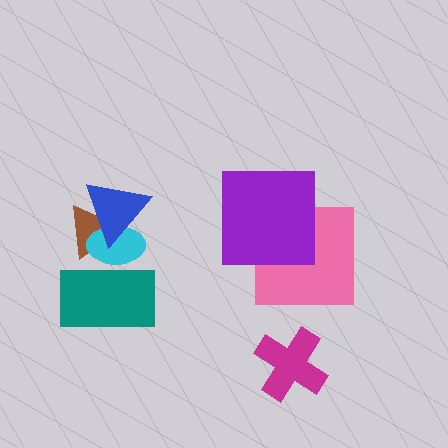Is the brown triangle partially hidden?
Yes, it is partially covered by another shape.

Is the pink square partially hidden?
Yes, it is partially covered by another shape.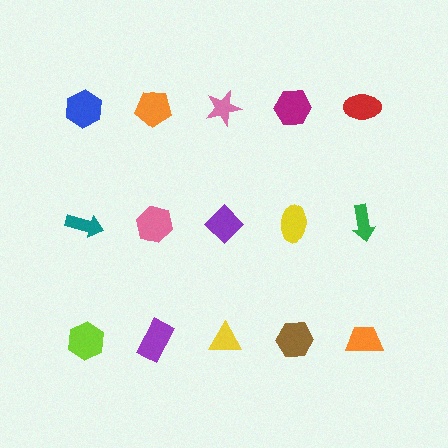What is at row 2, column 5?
A green arrow.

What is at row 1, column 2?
An orange pentagon.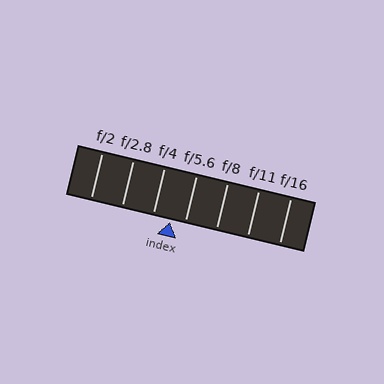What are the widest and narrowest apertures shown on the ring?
The widest aperture shown is f/2 and the narrowest is f/16.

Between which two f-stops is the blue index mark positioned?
The index mark is between f/4 and f/5.6.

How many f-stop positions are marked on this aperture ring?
There are 7 f-stop positions marked.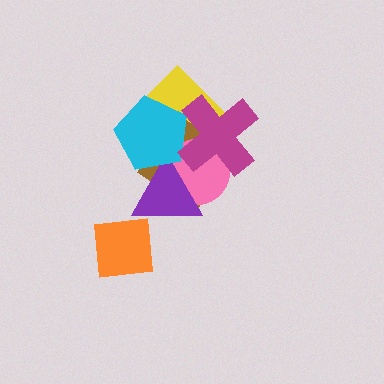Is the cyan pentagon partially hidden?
Yes, it is partially covered by another shape.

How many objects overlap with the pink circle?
5 objects overlap with the pink circle.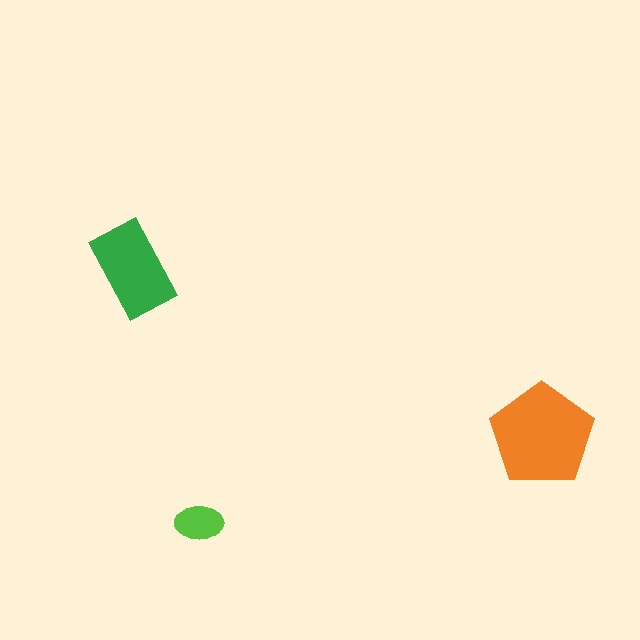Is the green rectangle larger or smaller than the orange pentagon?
Smaller.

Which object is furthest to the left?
The green rectangle is leftmost.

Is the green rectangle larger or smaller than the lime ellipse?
Larger.